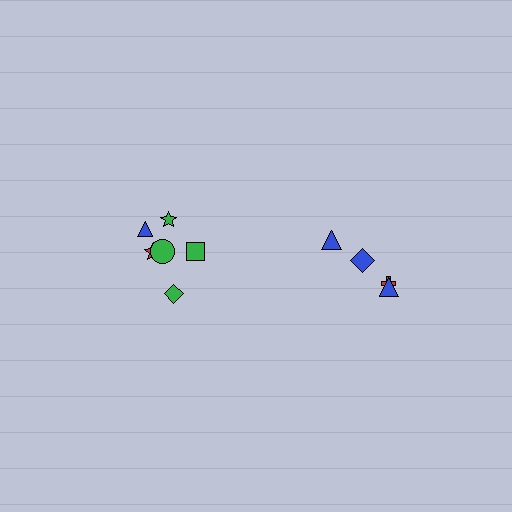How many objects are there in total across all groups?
There are 10 objects.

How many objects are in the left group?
There are 6 objects.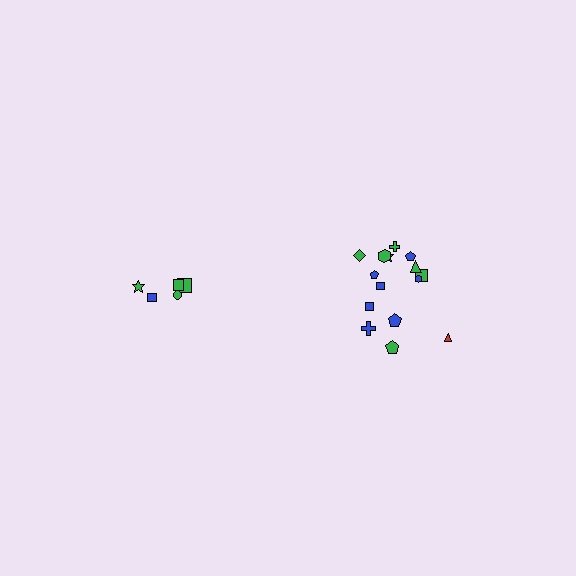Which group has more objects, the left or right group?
The right group.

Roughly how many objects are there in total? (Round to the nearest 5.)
Roughly 20 objects in total.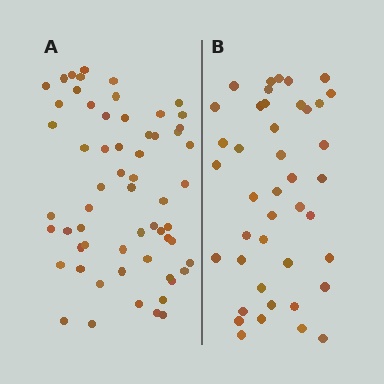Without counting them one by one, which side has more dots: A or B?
Region A (the left region) has more dots.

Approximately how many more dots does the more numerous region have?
Region A has approximately 20 more dots than region B.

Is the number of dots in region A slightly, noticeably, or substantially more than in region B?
Region A has noticeably more, but not dramatically so. The ratio is roughly 1.4 to 1.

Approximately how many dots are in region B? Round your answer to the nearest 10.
About 40 dots. (The exact count is 42, which rounds to 40.)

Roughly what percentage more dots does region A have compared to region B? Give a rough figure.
About 45% more.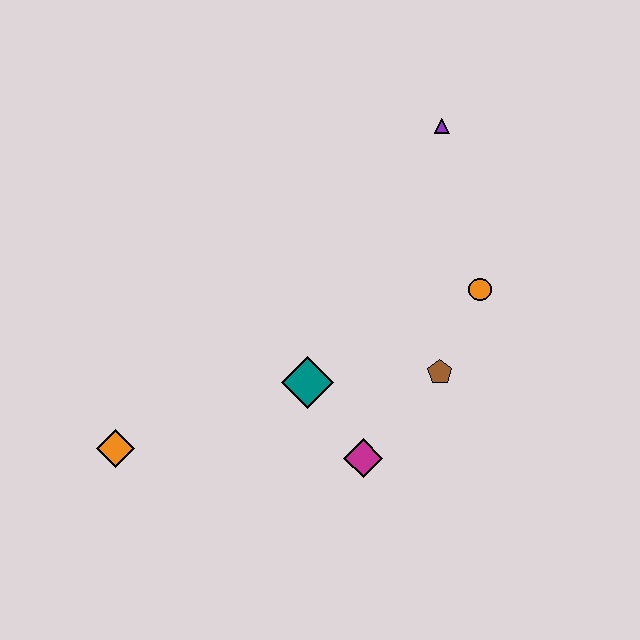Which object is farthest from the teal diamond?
The purple triangle is farthest from the teal diamond.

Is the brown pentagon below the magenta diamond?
No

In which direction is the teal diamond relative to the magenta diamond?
The teal diamond is above the magenta diamond.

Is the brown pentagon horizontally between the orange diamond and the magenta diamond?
No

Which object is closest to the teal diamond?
The magenta diamond is closest to the teal diamond.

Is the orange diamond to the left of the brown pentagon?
Yes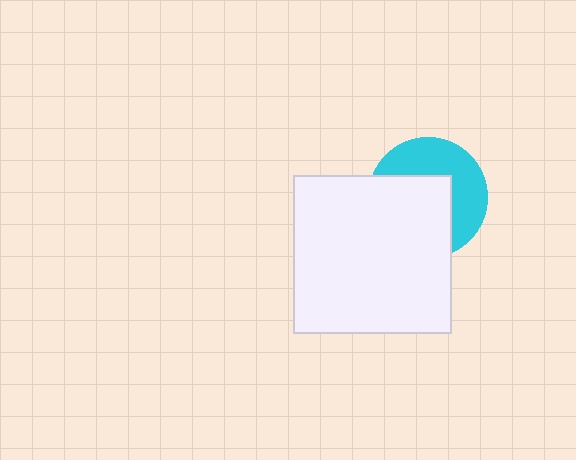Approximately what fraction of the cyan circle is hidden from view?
Roughly 53% of the cyan circle is hidden behind the white square.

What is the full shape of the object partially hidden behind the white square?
The partially hidden object is a cyan circle.